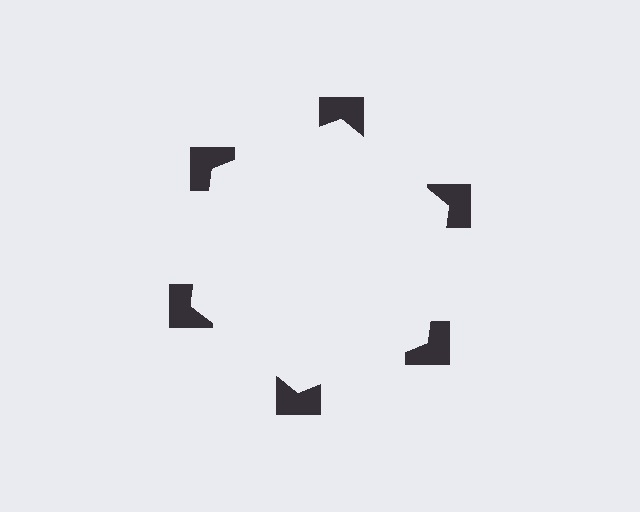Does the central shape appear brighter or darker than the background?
It typically appears slightly brighter than the background, even though no actual brightness change is drawn.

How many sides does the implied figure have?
6 sides.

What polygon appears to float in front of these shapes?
An illusory hexagon — its edges are inferred from the aligned wedge cuts in the notched squares, not physically drawn.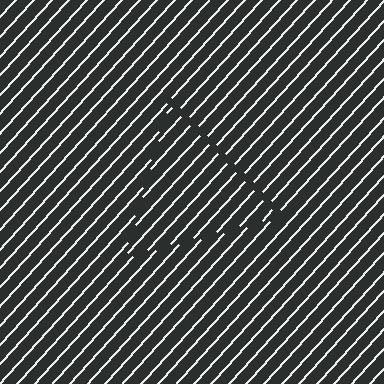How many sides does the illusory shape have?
3 sides — the line-ends trace a triangle.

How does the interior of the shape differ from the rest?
The interior of the shape contains the same grating, shifted by half a period — the contour is defined by the phase discontinuity where line-ends from the inner and outer gratings abut.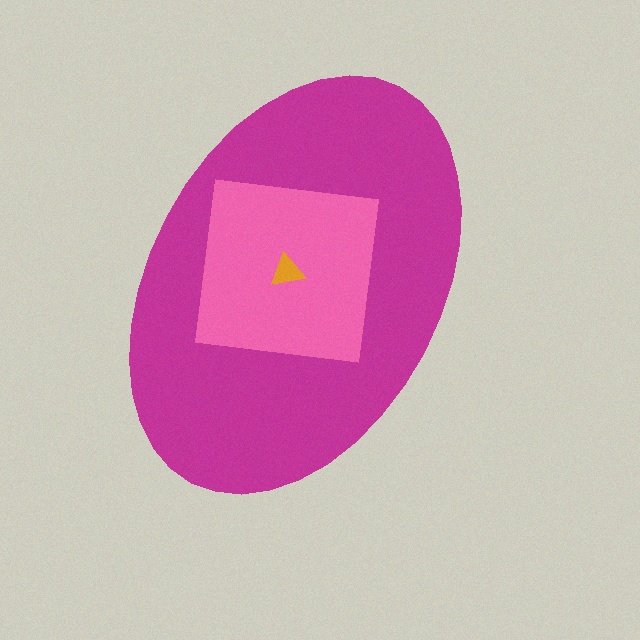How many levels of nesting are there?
3.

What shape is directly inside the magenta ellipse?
The pink square.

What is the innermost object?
The orange triangle.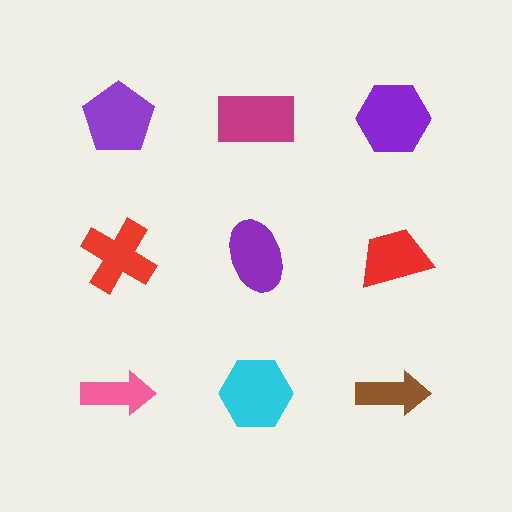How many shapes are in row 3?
3 shapes.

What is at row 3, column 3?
A brown arrow.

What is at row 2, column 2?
A purple ellipse.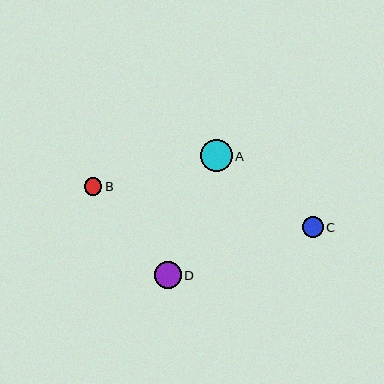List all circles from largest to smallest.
From largest to smallest: A, D, C, B.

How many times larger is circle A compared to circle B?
Circle A is approximately 1.8 times the size of circle B.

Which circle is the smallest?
Circle B is the smallest with a size of approximately 18 pixels.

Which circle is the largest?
Circle A is the largest with a size of approximately 32 pixels.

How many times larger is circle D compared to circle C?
Circle D is approximately 1.3 times the size of circle C.